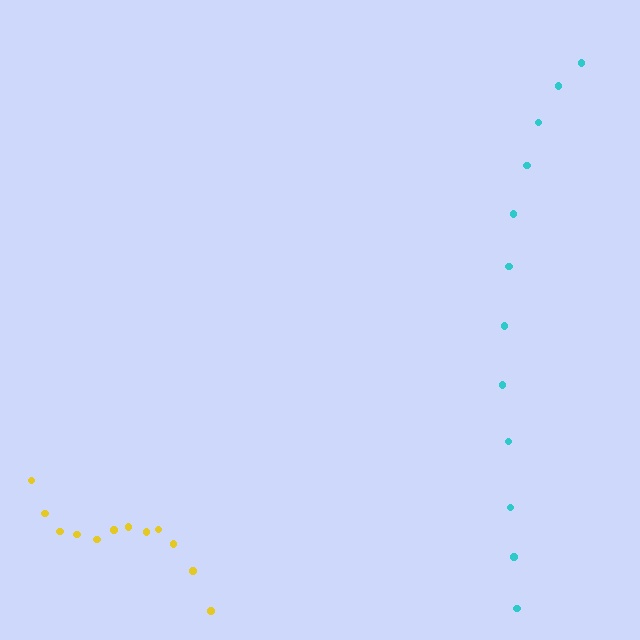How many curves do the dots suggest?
There are 2 distinct paths.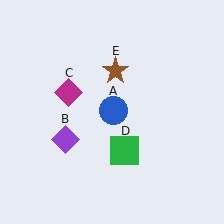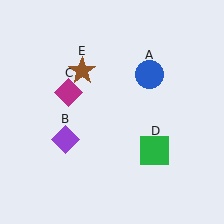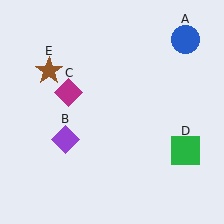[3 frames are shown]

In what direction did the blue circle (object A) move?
The blue circle (object A) moved up and to the right.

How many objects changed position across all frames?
3 objects changed position: blue circle (object A), green square (object D), brown star (object E).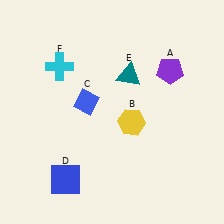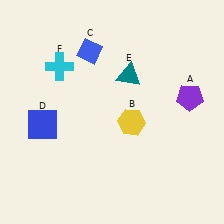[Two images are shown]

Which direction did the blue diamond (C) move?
The blue diamond (C) moved up.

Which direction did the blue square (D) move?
The blue square (D) moved up.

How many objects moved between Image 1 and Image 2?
3 objects moved between the two images.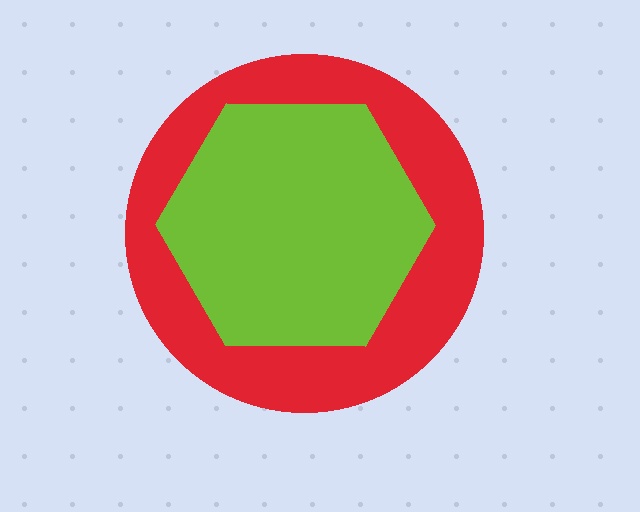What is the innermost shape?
The lime hexagon.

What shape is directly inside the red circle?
The lime hexagon.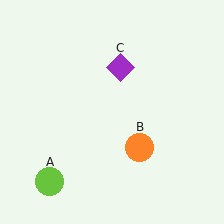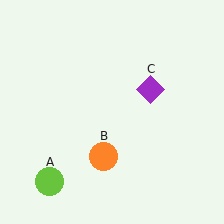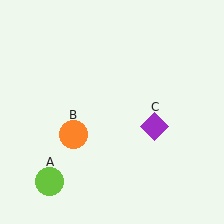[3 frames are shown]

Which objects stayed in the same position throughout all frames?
Lime circle (object A) remained stationary.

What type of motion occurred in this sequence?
The orange circle (object B), purple diamond (object C) rotated clockwise around the center of the scene.